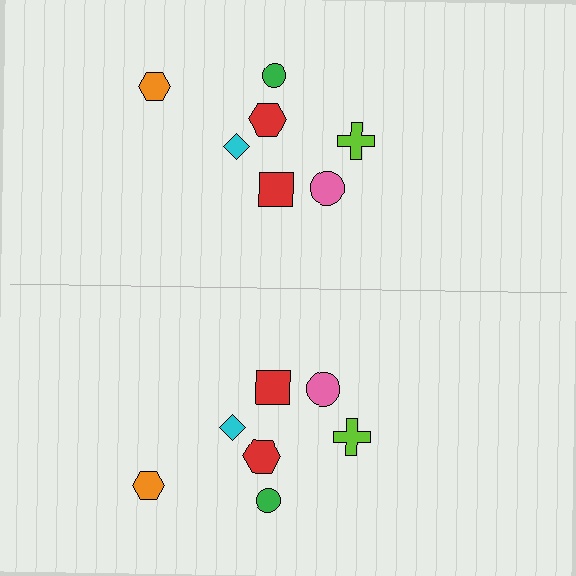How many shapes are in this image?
There are 14 shapes in this image.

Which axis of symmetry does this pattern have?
The pattern has a horizontal axis of symmetry running through the center of the image.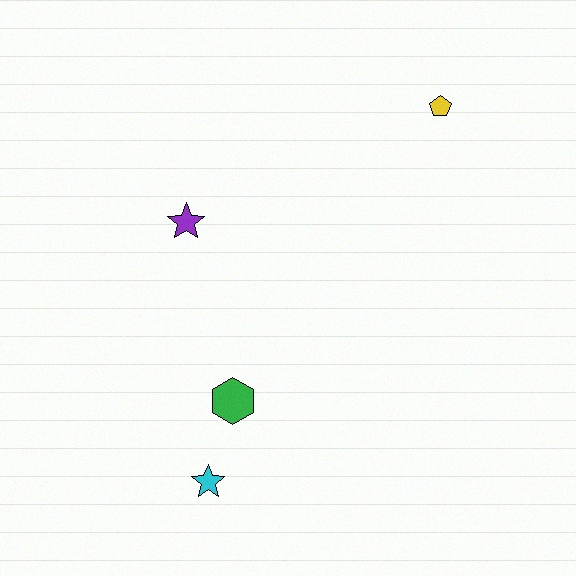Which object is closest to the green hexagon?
The cyan star is closest to the green hexagon.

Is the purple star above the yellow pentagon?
No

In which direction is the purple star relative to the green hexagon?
The purple star is above the green hexagon.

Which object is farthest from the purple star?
The yellow pentagon is farthest from the purple star.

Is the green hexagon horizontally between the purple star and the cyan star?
No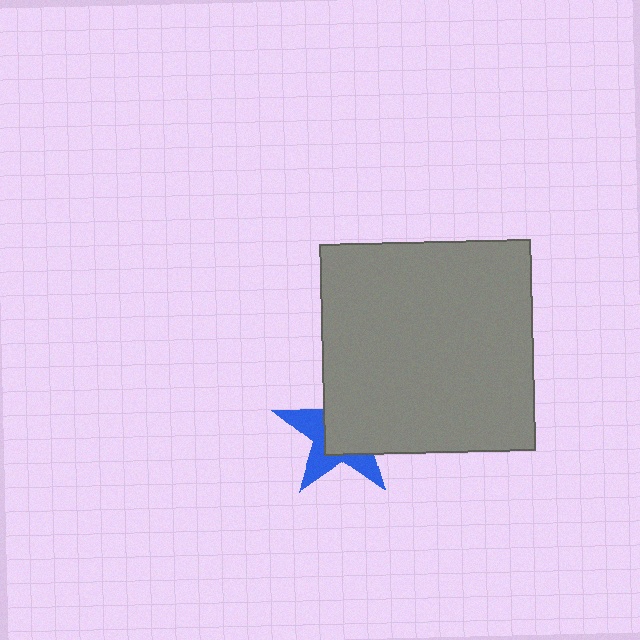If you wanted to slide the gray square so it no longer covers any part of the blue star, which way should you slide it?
Slide it toward the upper-right — that is the most direct way to separate the two shapes.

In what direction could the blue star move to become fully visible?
The blue star could move toward the lower-left. That would shift it out from behind the gray square entirely.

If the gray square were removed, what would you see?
You would see the complete blue star.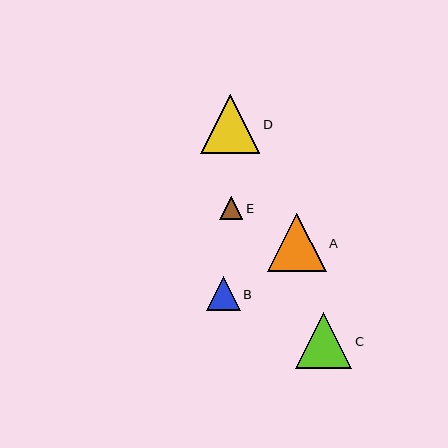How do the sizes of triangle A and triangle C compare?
Triangle A and triangle C are approximately the same size.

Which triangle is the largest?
Triangle D is the largest with a size of approximately 59 pixels.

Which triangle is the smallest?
Triangle E is the smallest with a size of approximately 23 pixels.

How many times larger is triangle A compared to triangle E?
Triangle A is approximately 2.5 times the size of triangle E.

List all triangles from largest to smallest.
From largest to smallest: D, A, C, B, E.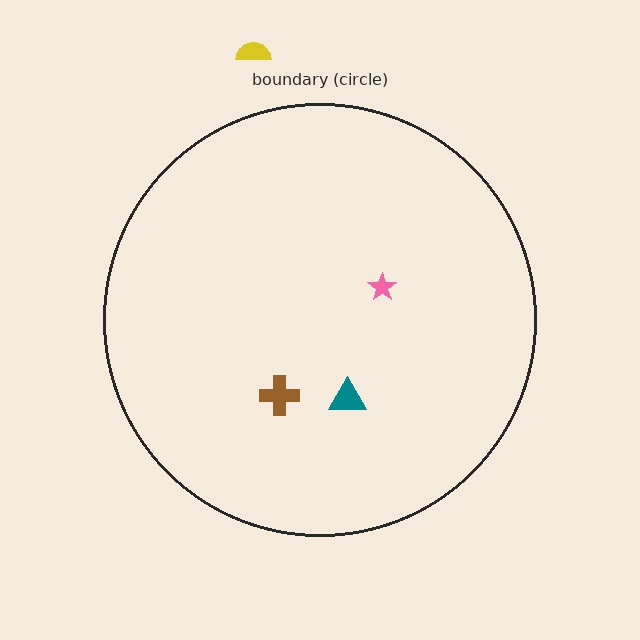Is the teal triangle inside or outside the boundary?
Inside.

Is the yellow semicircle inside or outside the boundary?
Outside.